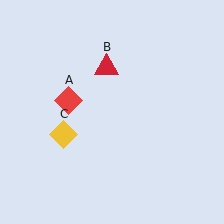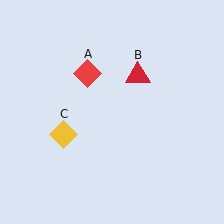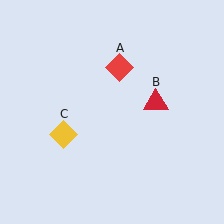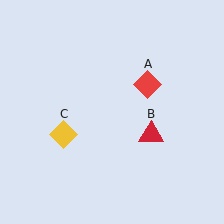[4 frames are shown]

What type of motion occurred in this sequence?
The red diamond (object A), red triangle (object B) rotated clockwise around the center of the scene.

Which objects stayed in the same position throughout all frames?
Yellow diamond (object C) remained stationary.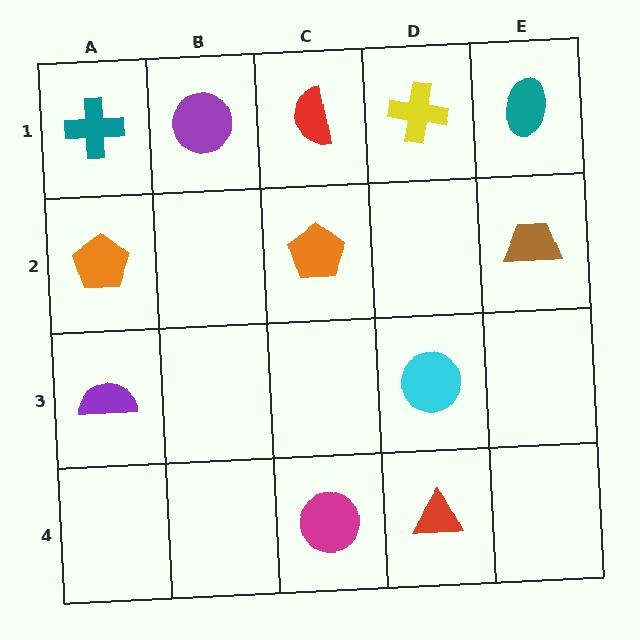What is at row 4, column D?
A red triangle.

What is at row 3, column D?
A cyan circle.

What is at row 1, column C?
A red semicircle.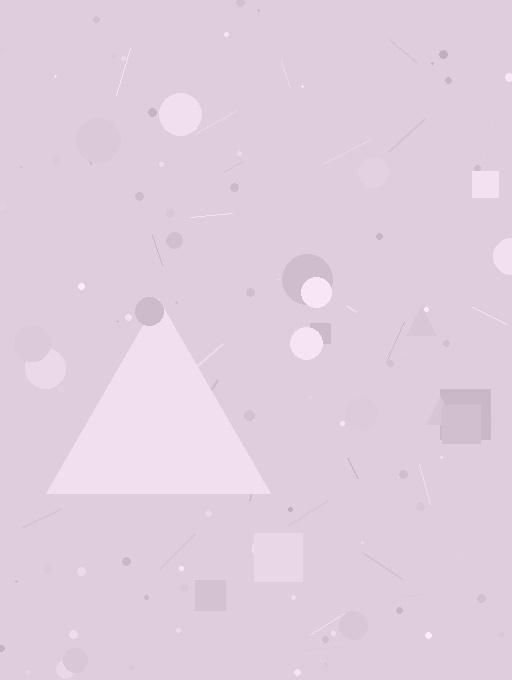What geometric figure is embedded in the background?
A triangle is embedded in the background.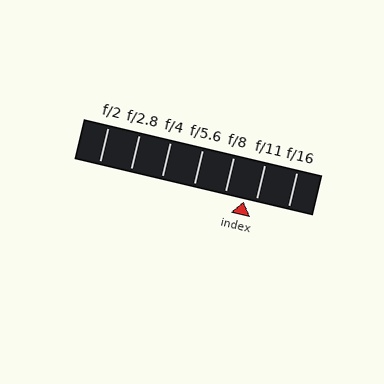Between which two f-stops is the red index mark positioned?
The index mark is between f/8 and f/11.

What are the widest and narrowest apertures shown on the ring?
The widest aperture shown is f/2 and the narrowest is f/16.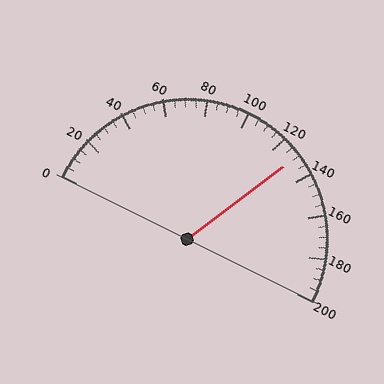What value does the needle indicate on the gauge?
The needle indicates approximately 130.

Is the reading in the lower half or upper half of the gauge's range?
The reading is in the upper half of the range (0 to 200).